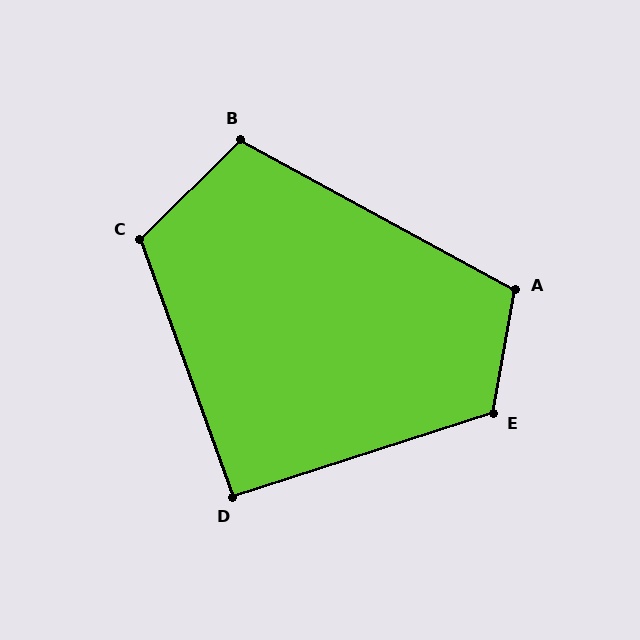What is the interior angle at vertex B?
Approximately 106 degrees (obtuse).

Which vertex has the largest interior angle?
E, at approximately 117 degrees.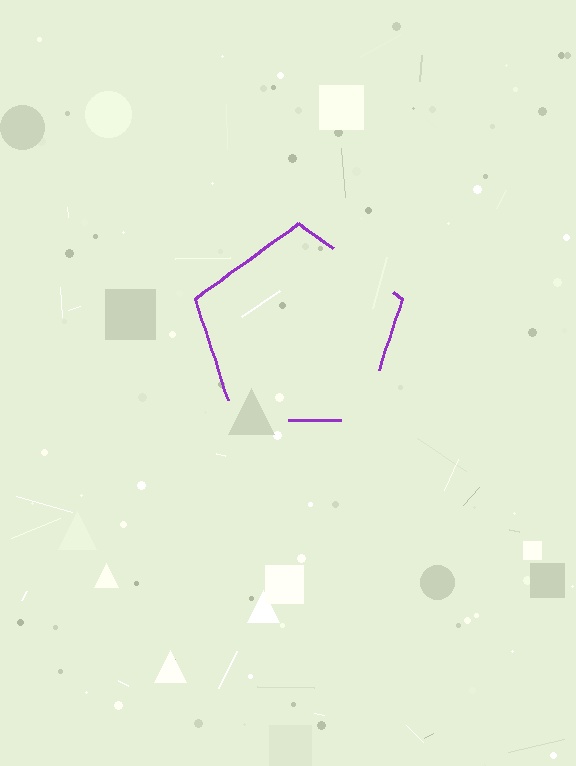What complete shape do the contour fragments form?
The contour fragments form a pentagon.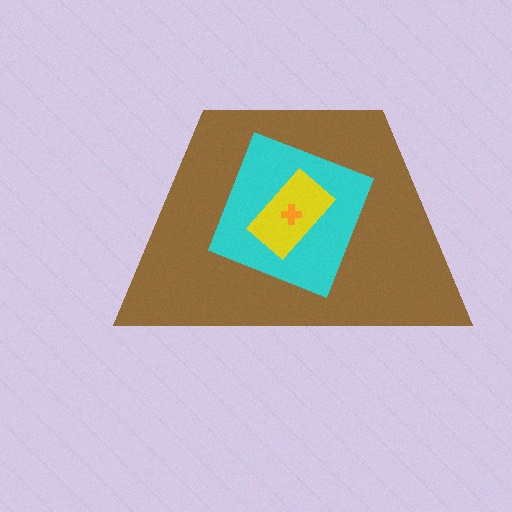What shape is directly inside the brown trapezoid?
The cyan square.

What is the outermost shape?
The brown trapezoid.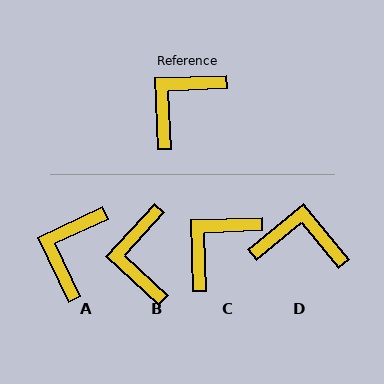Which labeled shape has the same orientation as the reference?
C.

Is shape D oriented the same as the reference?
No, it is off by about 53 degrees.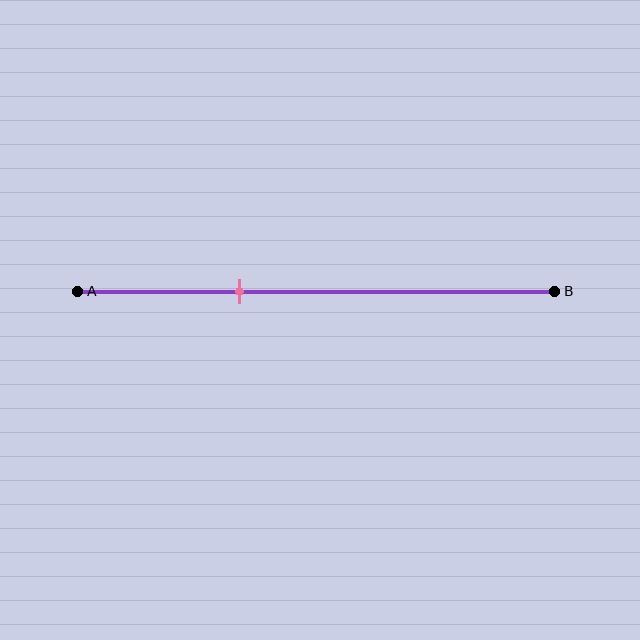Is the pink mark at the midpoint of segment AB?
No, the mark is at about 35% from A, not at the 50% midpoint.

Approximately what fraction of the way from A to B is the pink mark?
The pink mark is approximately 35% of the way from A to B.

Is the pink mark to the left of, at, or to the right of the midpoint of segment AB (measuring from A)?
The pink mark is to the left of the midpoint of segment AB.